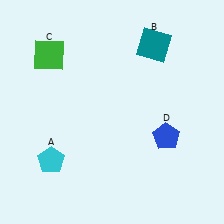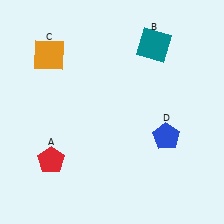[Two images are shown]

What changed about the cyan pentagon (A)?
In Image 1, A is cyan. In Image 2, it changed to red.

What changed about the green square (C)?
In Image 1, C is green. In Image 2, it changed to orange.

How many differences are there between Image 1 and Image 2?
There are 2 differences between the two images.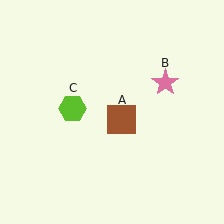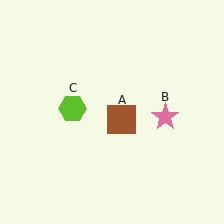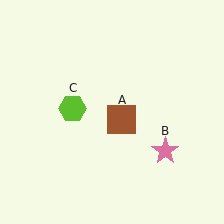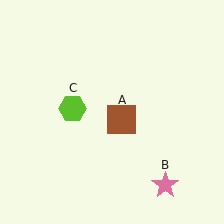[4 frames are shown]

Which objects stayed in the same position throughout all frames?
Brown square (object A) and lime hexagon (object C) remained stationary.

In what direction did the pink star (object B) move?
The pink star (object B) moved down.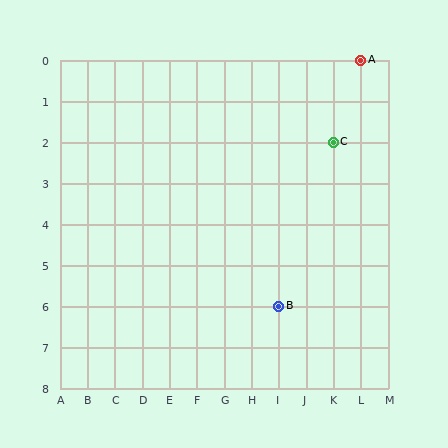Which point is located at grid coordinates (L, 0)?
Point A is at (L, 0).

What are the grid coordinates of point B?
Point B is at grid coordinates (I, 6).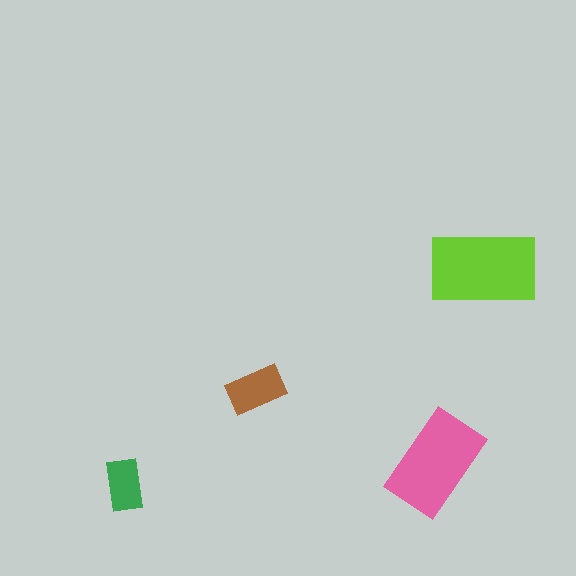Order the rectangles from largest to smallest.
the lime one, the pink one, the brown one, the green one.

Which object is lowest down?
The green rectangle is bottommost.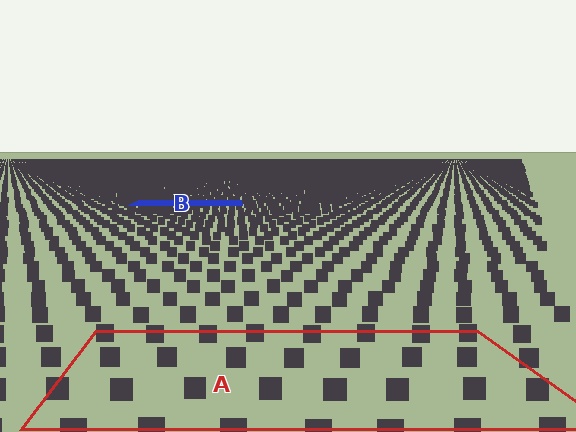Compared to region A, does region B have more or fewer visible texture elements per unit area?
Region B has more texture elements per unit area — they are packed more densely because it is farther away.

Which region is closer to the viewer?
Region A is closer. The texture elements there are larger and more spread out.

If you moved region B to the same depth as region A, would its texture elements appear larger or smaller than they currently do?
They would appear larger. At a closer depth, the same texture elements are projected at a bigger on-screen size.